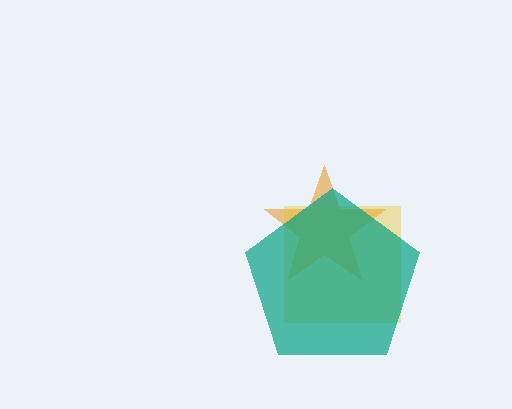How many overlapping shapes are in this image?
There are 3 overlapping shapes in the image.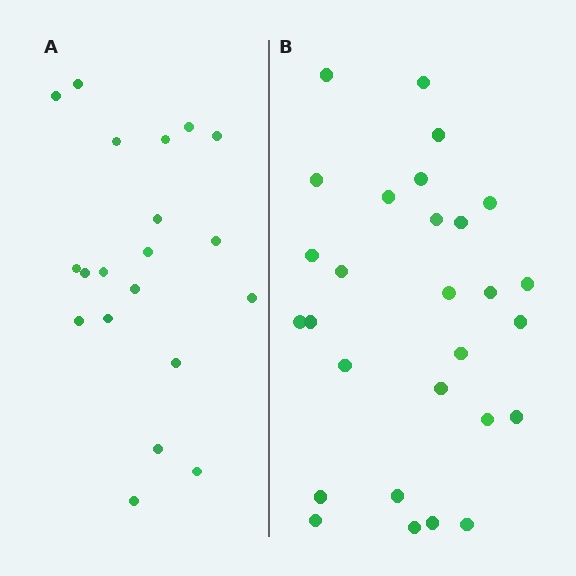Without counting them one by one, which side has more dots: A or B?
Region B (the right region) has more dots.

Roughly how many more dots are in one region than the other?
Region B has roughly 8 or so more dots than region A.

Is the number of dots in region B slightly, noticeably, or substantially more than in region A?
Region B has noticeably more, but not dramatically so. The ratio is roughly 1.4 to 1.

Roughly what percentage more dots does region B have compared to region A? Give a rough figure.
About 40% more.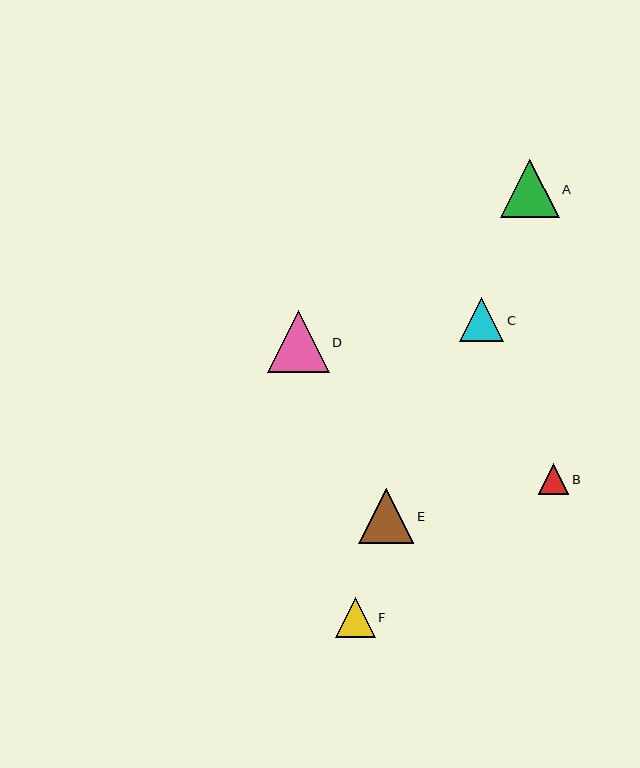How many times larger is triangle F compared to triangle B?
Triangle F is approximately 1.3 times the size of triangle B.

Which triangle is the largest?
Triangle D is the largest with a size of approximately 62 pixels.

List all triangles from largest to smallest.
From largest to smallest: D, A, E, C, F, B.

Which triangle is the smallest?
Triangle B is the smallest with a size of approximately 30 pixels.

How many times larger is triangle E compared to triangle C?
Triangle E is approximately 1.2 times the size of triangle C.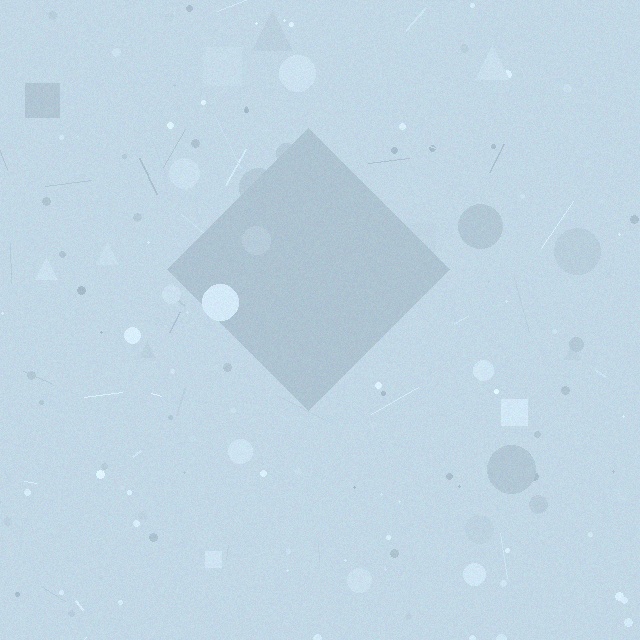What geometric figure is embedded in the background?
A diamond is embedded in the background.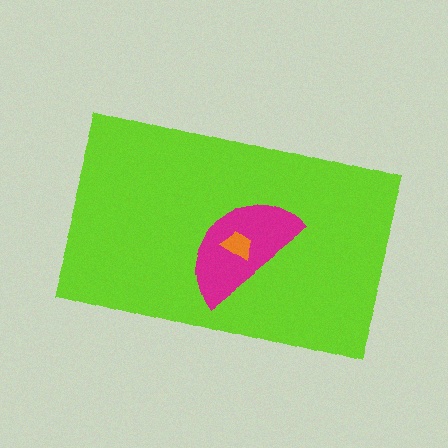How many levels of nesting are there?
3.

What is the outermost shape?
The lime rectangle.